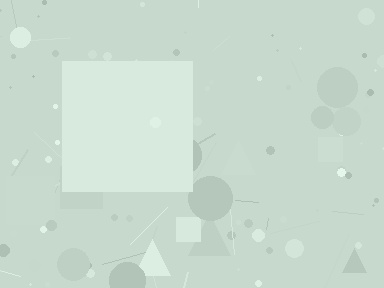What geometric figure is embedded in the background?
A square is embedded in the background.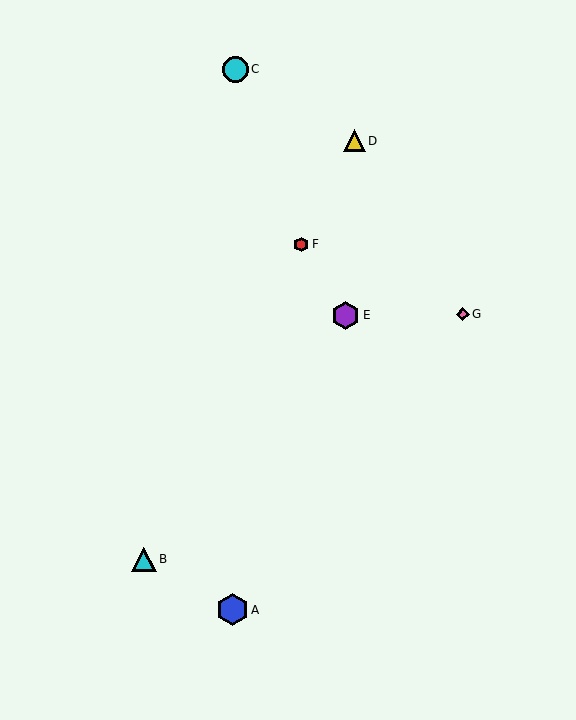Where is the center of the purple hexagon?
The center of the purple hexagon is at (346, 315).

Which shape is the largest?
The blue hexagon (labeled A) is the largest.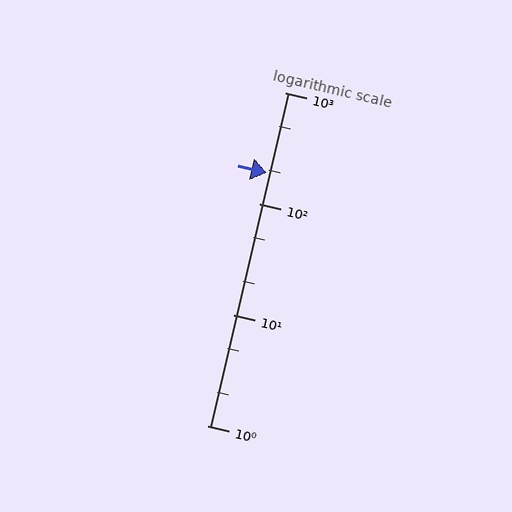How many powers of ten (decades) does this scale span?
The scale spans 3 decades, from 1 to 1000.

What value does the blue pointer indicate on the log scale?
The pointer indicates approximately 190.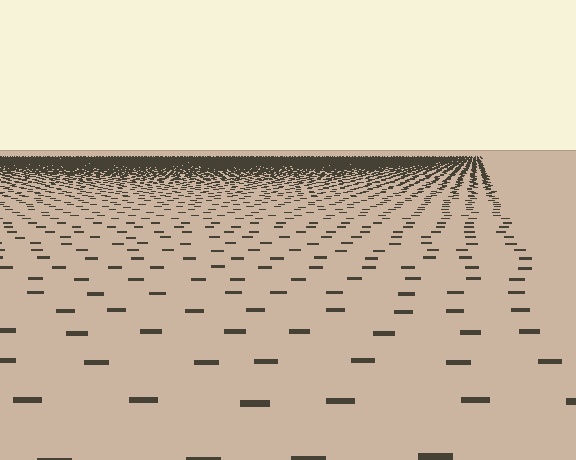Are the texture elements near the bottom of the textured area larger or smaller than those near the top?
Larger. Near the bottom, elements are closer to the viewer and appear at a bigger on-screen size.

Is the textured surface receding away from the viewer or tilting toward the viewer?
The surface is receding away from the viewer. Texture elements get smaller and denser toward the top.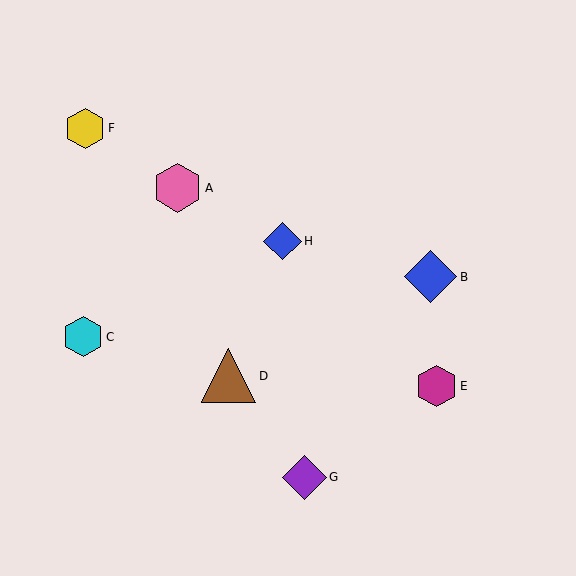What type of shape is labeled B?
Shape B is a blue diamond.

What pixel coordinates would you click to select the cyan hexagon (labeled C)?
Click at (83, 337) to select the cyan hexagon C.